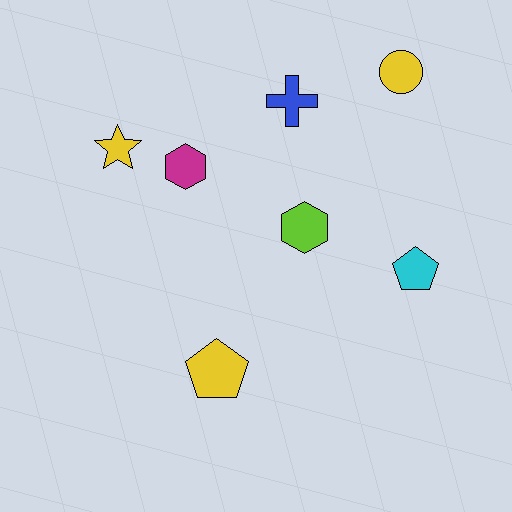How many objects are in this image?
There are 7 objects.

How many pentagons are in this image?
There are 2 pentagons.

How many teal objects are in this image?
There are no teal objects.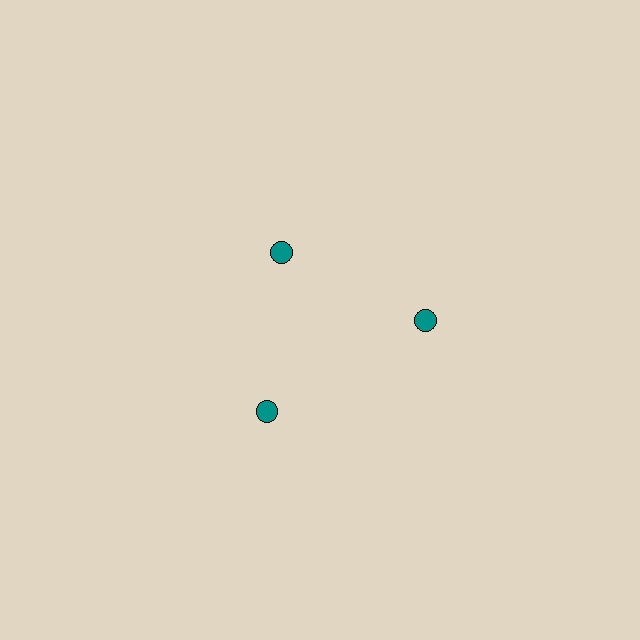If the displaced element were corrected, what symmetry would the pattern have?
It would have 3-fold rotational symmetry — the pattern would map onto itself every 120 degrees.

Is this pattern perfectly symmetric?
No. The 3 teal circles are arranged in a ring, but one element near the 11 o'clock position is pulled inward toward the center, breaking the 3-fold rotational symmetry.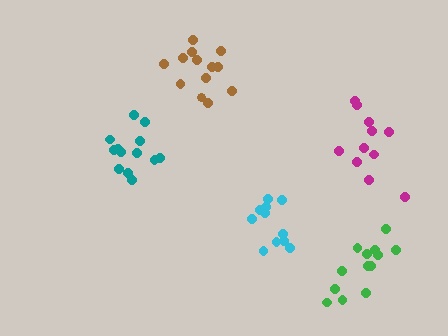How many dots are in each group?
Group 1: 13 dots, Group 2: 11 dots, Group 3: 11 dots, Group 4: 13 dots, Group 5: 13 dots (61 total).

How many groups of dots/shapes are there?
There are 5 groups.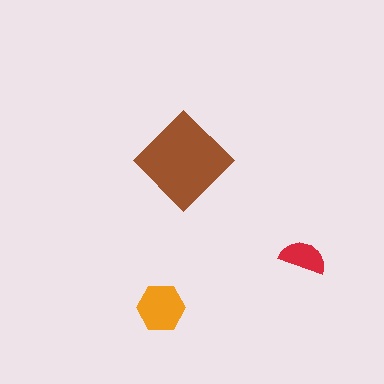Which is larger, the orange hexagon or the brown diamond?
The brown diamond.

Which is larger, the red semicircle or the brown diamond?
The brown diamond.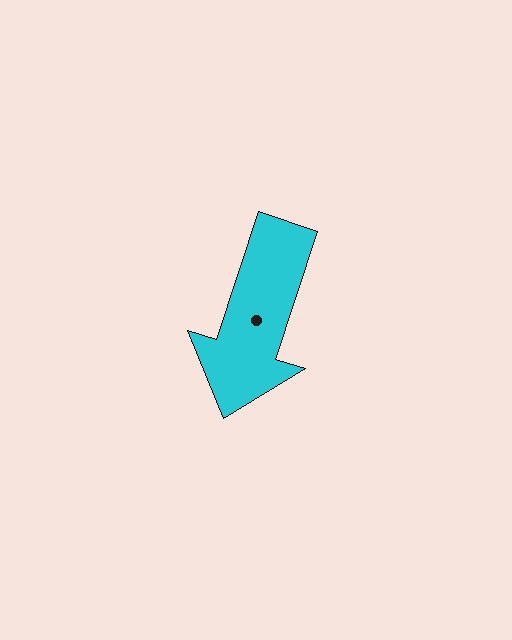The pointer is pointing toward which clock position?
Roughly 7 o'clock.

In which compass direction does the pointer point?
South.